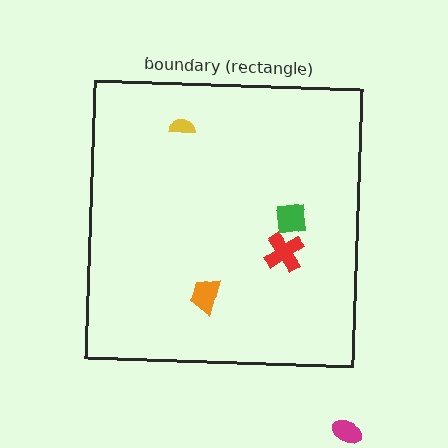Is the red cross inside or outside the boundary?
Inside.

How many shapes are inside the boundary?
4 inside, 1 outside.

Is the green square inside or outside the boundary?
Inside.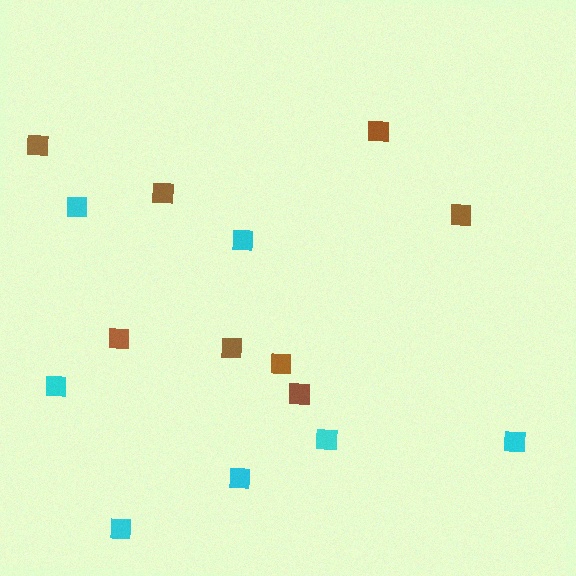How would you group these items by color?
There are 2 groups: one group of brown squares (8) and one group of cyan squares (7).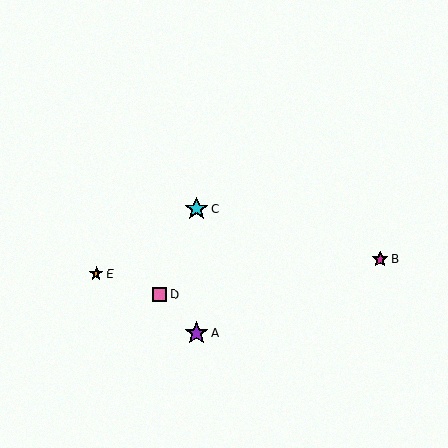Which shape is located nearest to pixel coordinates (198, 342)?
The purple star (labeled A) at (196, 333) is nearest to that location.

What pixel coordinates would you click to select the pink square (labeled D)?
Click at (160, 295) to select the pink square D.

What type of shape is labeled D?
Shape D is a pink square.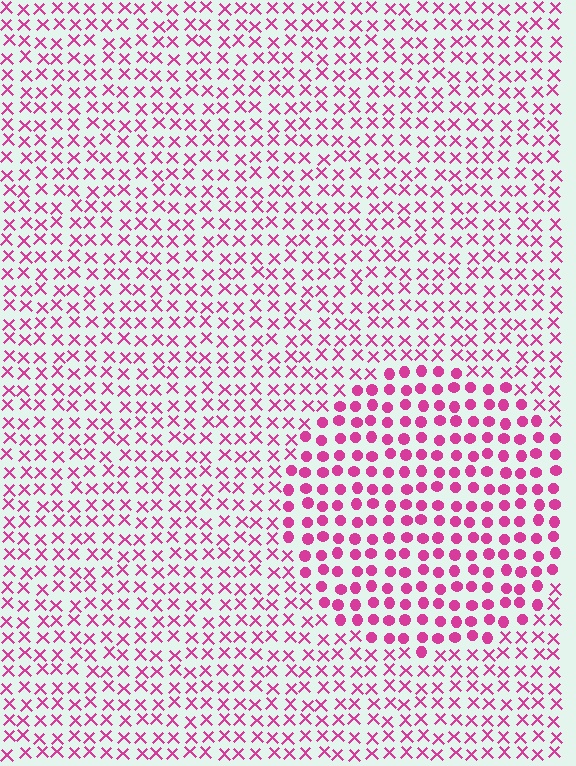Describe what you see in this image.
The image is filled with small magenta elements arranged in a uniform grid. A circle-shaped region contains circles, while the surrounding area contains X marks. The boundary is defined purely by the change in element shape.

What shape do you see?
I see a circle.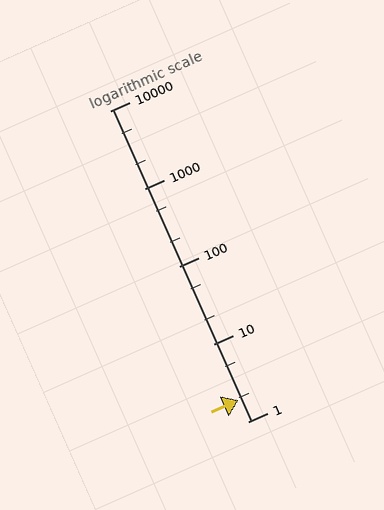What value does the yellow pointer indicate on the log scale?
The pointer indicates approximately 1.9.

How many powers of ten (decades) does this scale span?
The scale spans 4 decades, from 1 to 10000.